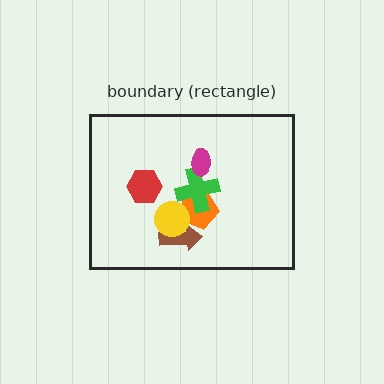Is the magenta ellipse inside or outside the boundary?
Inside.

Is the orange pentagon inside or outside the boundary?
Inside.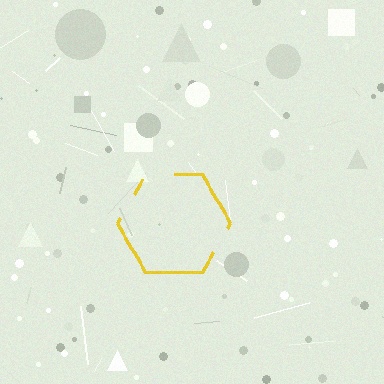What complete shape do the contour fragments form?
The contour fragments form a hexagon.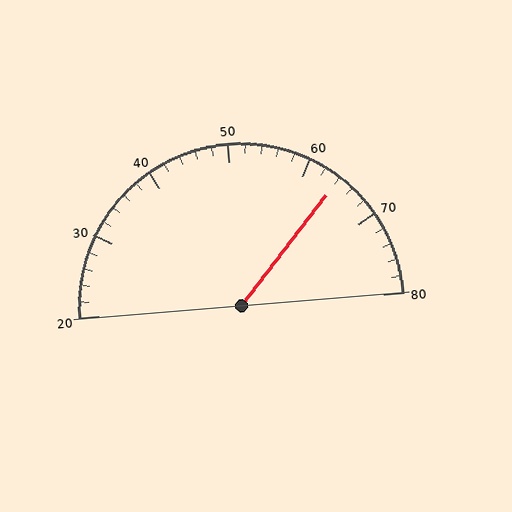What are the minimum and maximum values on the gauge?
The gauge ranges from 20 to 80.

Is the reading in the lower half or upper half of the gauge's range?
The reading is in the upper half of the range (20 to 80).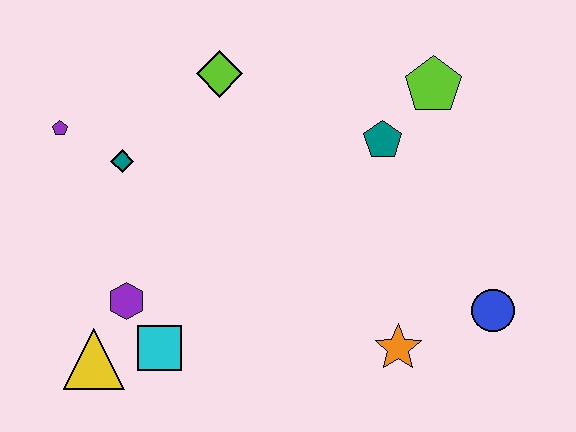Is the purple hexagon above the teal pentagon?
No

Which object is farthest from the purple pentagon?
The blue circle is farthest from the purple pentagon.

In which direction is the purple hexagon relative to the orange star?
The purple hexagon is to the left of the orange star.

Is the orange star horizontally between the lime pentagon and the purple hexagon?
Yes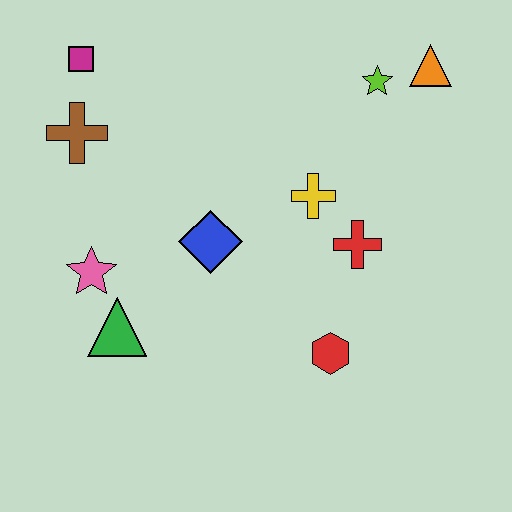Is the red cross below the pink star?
No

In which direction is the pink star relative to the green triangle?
The pink star is above the green triangle.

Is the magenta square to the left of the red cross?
Yes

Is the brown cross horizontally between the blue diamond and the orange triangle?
No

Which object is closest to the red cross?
The yellow cross is closest to the red cross.